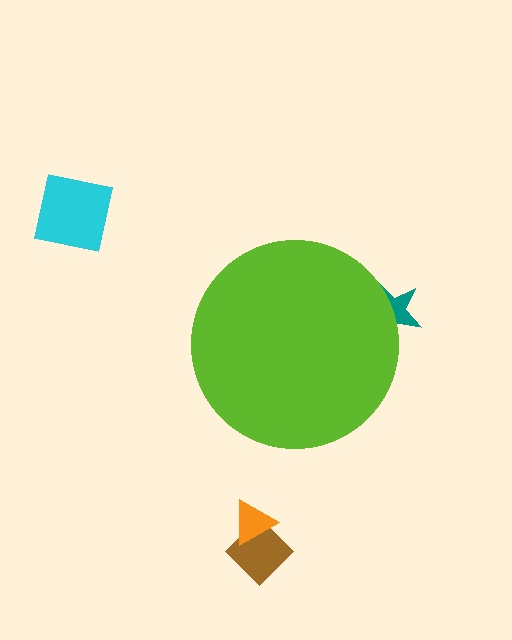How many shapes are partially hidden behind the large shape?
1 shape is partially hidden.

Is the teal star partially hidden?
Yes, the teal star is partially hidden behind the lime circle.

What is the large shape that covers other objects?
A lime circle.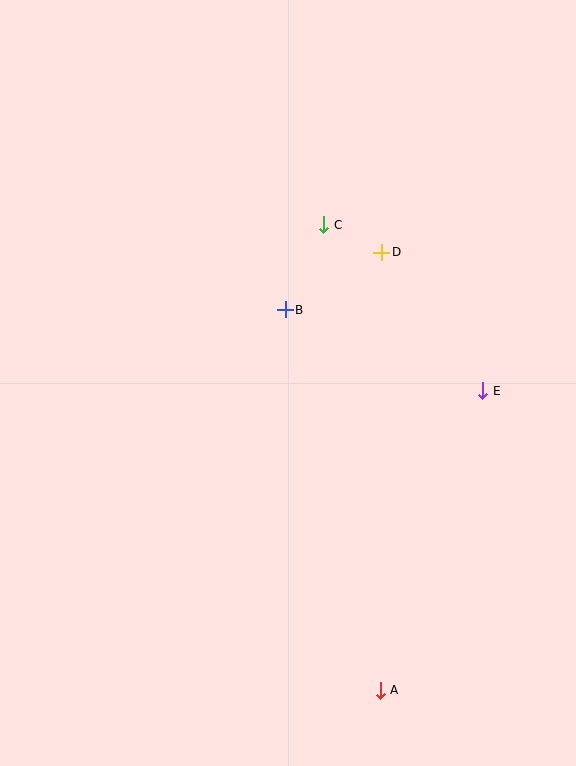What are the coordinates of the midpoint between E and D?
The midpoint between E and D is at (432, 322).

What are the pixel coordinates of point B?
Point B is at (285, 310).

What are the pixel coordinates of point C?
Point C is at (324, 225).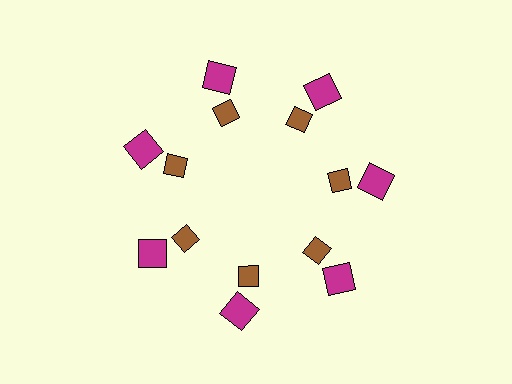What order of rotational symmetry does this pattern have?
This pattern has 7-fold rotational symmetry.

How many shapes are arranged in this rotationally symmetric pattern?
There are 14 shapes, arranged in 7 groups of 2.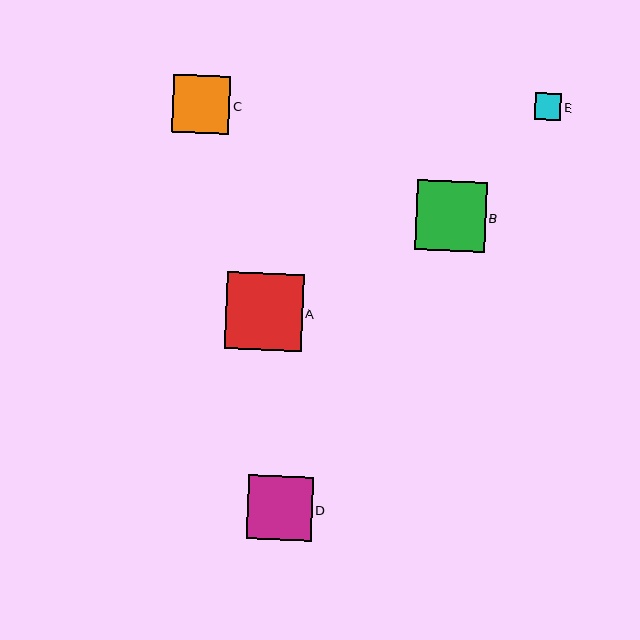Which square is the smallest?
Square E is the smallest with a size of approximately 26 pixels.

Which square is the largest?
Square A is the largest with a size of approximately 77 pixels.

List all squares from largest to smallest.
From largest to smallest: A, B, D, C, E.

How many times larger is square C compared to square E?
Square C is approximately 2.2 times the size of square E.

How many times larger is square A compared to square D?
Square A is approximately 1.2 times the size of square D.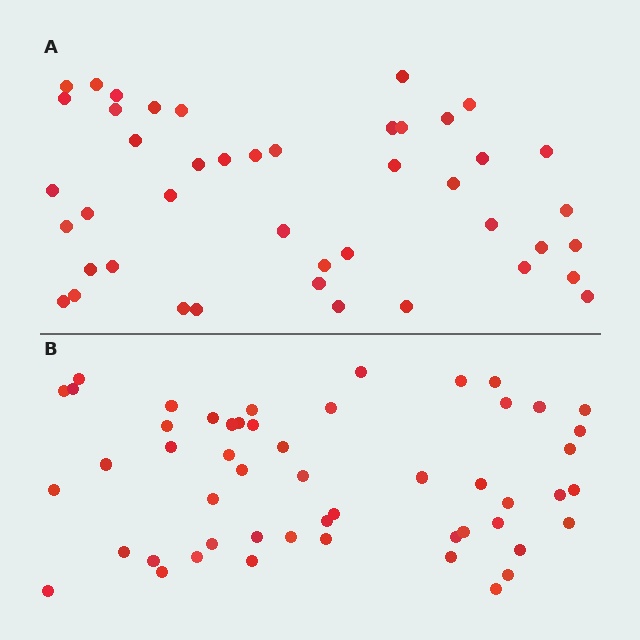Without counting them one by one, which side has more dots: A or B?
Region B (the bottom region) has more dots.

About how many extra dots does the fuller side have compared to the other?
Region B has roughly 8 or so more dots than region A.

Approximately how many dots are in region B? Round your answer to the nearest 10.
About 50 dots. (The exact count is 52, which rounds to 50.)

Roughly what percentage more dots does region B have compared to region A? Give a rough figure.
About 20% more.